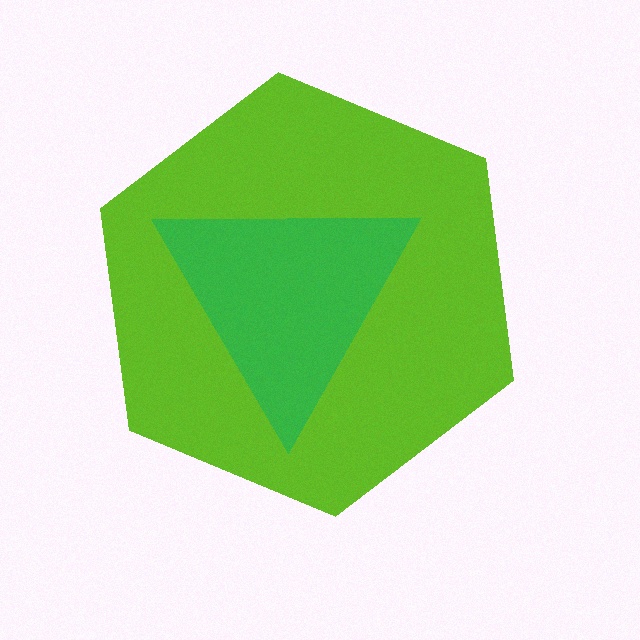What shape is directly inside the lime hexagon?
The green triangle.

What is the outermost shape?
The lime hexagon.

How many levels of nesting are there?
2.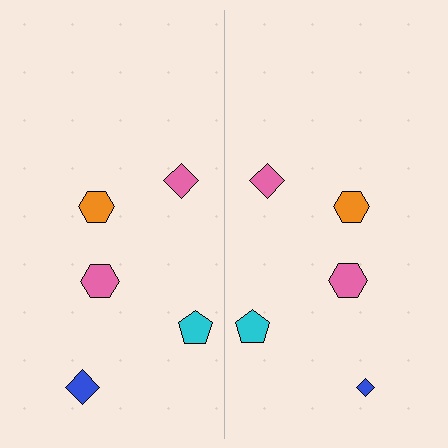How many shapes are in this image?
There are 10 shapes in this image.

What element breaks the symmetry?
The blue diamond on the right side has a different size than its mirror counterpart.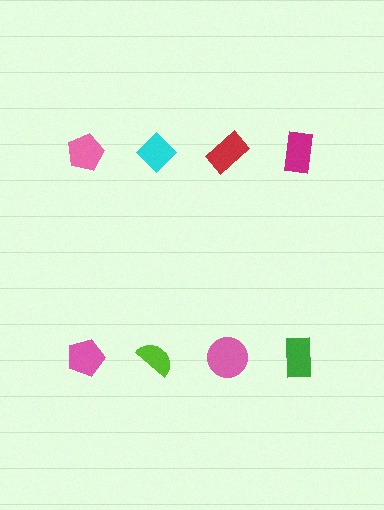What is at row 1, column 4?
A magenta rectangle.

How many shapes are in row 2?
4 shapes.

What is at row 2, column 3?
A pink circle.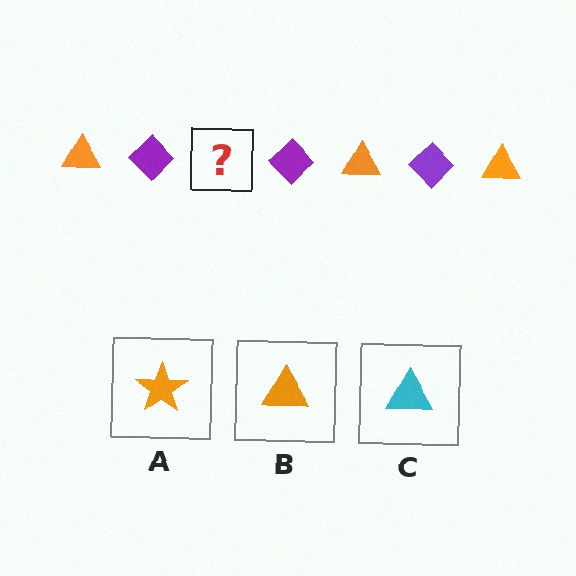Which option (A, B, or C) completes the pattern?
B.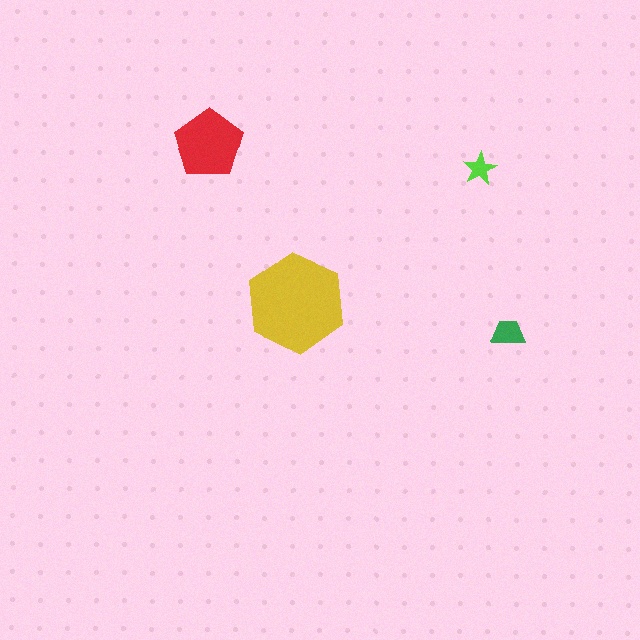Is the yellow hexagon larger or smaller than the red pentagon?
Larger.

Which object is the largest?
The yellow hexagon.